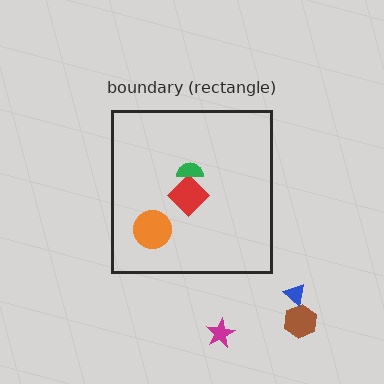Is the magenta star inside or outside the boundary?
Outside.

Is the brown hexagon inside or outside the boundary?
Outside.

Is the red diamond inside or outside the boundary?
Inside.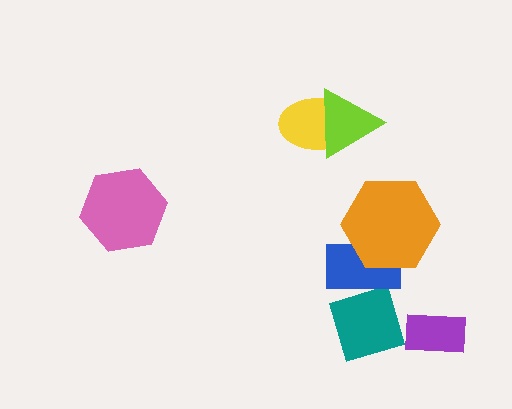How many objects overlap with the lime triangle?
1 object overlaps with the lime triangle.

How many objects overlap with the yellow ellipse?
1 object overlaps with the yellow ellipse.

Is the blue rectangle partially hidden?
Yes, it is partially covered by another shape.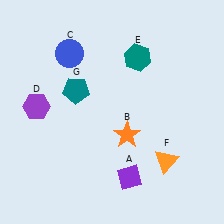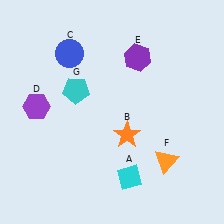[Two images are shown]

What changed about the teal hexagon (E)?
In Image 1, E is teal. In Image 2, it changed to purple.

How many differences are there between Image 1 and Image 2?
There are 3 differences between the two images.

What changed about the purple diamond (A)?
In Image 1, A is purple. In Image 2, it changed to cyan.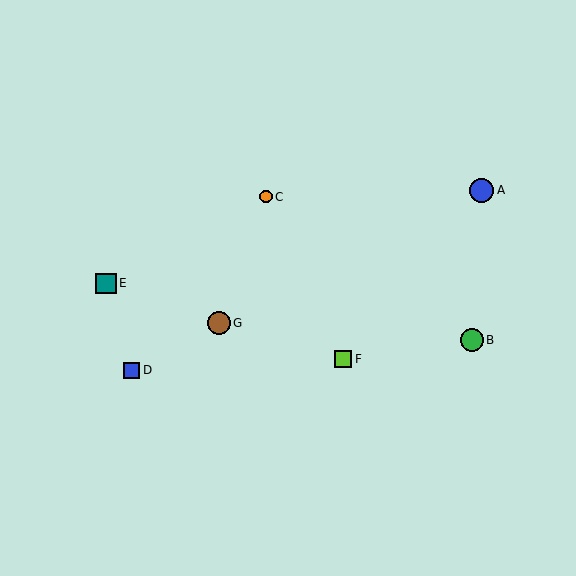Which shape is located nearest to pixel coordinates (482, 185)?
The blue circle (labeled A) at (482, 190) is nearest to that location.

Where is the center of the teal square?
The center of the teal square is at (106, 283).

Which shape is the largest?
The blue circle (labeled A) is the largest.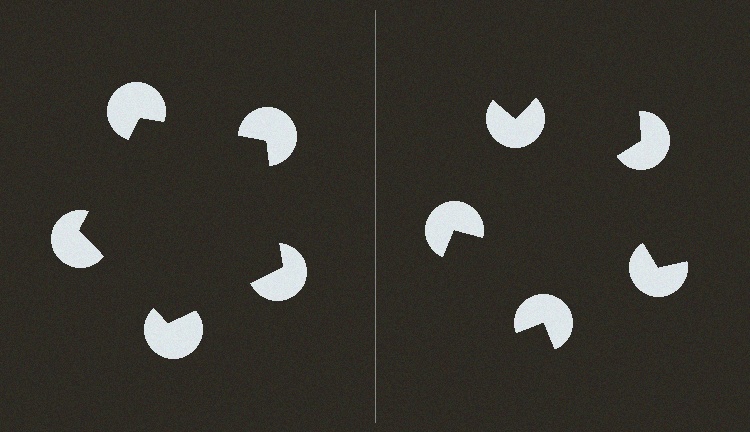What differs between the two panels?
The pac-man discs are positioned identically on both sides; only the wedge orientations differ. On the left they align to a pentagon; on the right they are misaligned.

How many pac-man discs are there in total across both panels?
10 — 5 on each side.